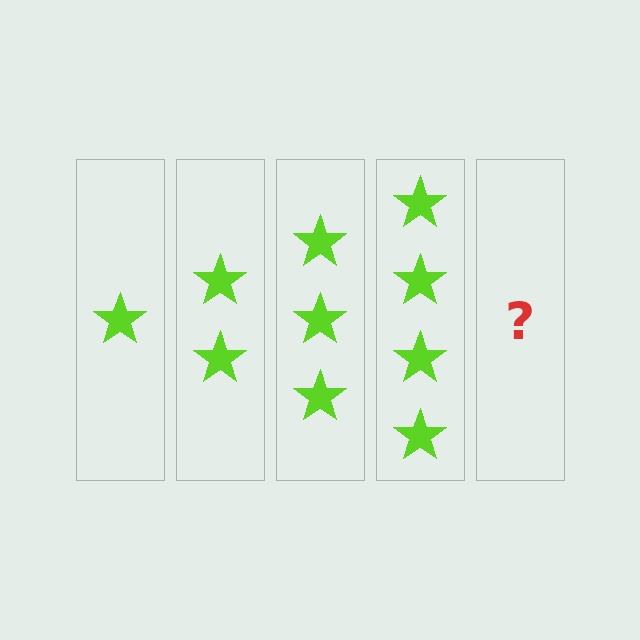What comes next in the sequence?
The next element should be 5 stars.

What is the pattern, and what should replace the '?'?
The pattern is that each step adds one more star. The '?' should be 5 stars.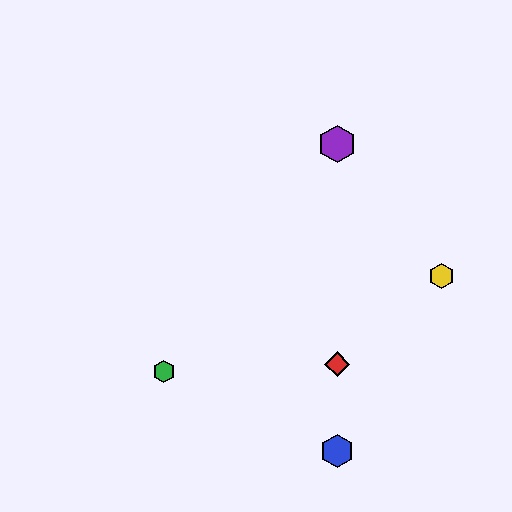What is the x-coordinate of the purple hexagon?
The purple hexagon is at x≈337.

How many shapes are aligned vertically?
3 shapes (the red diamond, the blue hexagon, the purple hexagon) are aligned vertically.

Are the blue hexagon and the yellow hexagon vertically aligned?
No, the blue hexagon is at x≈337 and the yellow hexagon is at x≈442.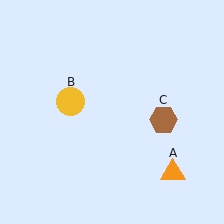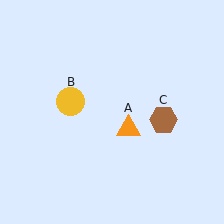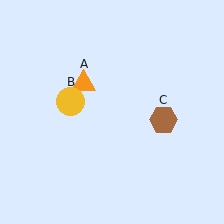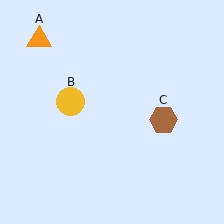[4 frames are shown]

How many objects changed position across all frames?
1 object changed position: orange triangle (object A).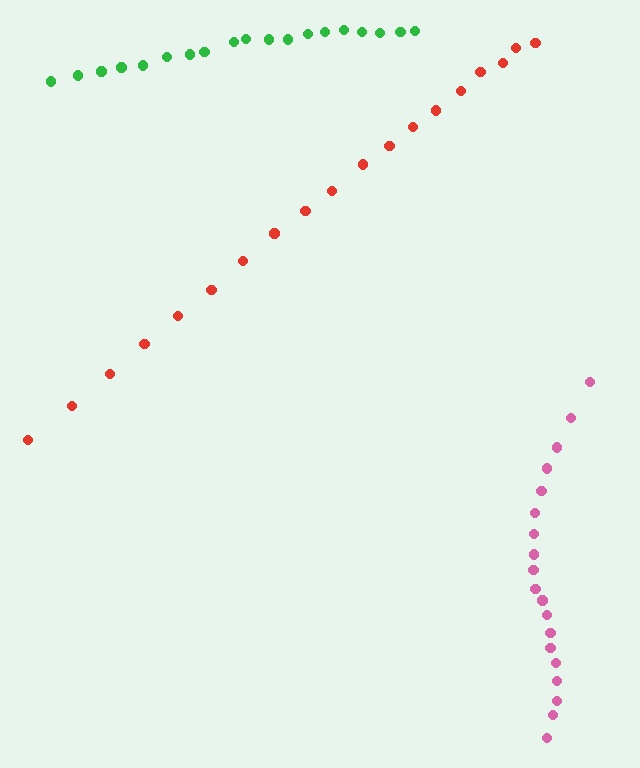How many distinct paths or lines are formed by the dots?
There are 3 distinct paths.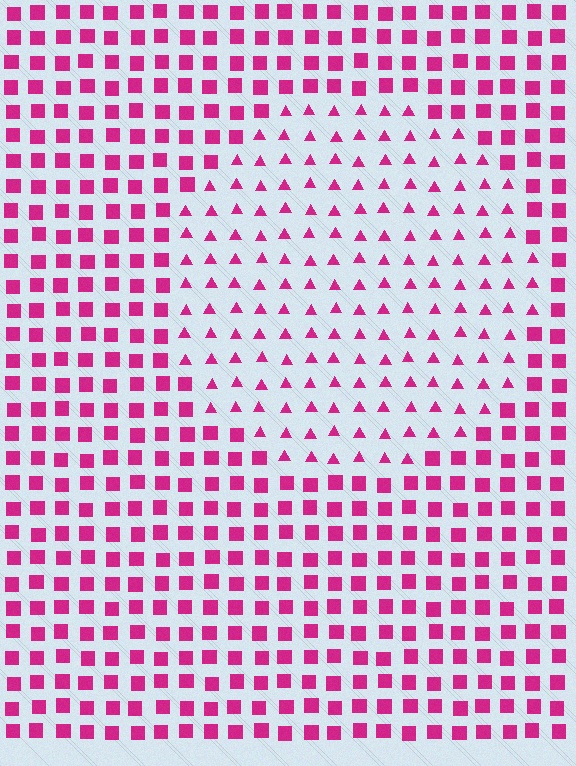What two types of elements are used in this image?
The image uses triangles inside the circle region and squares outside it.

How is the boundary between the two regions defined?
The boundary is defined by a change in element shape: triangles inside vs. squares outside. All elements share the same color and spacing.